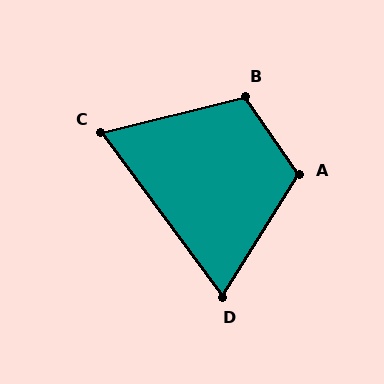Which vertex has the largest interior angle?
A, at approximately 113 degrees.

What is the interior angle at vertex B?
Approximately 111 degrees (obtuse).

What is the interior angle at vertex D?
Approximately 69 degrees (acute).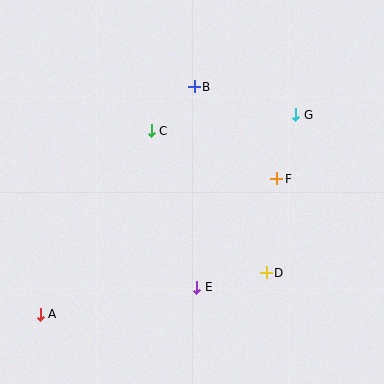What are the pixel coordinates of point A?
Point A is at (40, 314).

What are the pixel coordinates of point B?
Point B is at (194, 87).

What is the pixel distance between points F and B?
The distance between F and B is 124 pixels.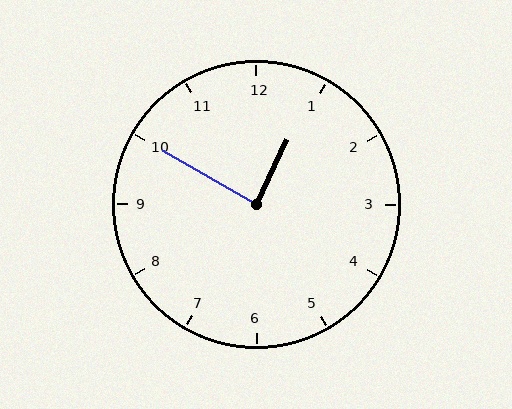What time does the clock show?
12:50.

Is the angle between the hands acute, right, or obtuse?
It is right.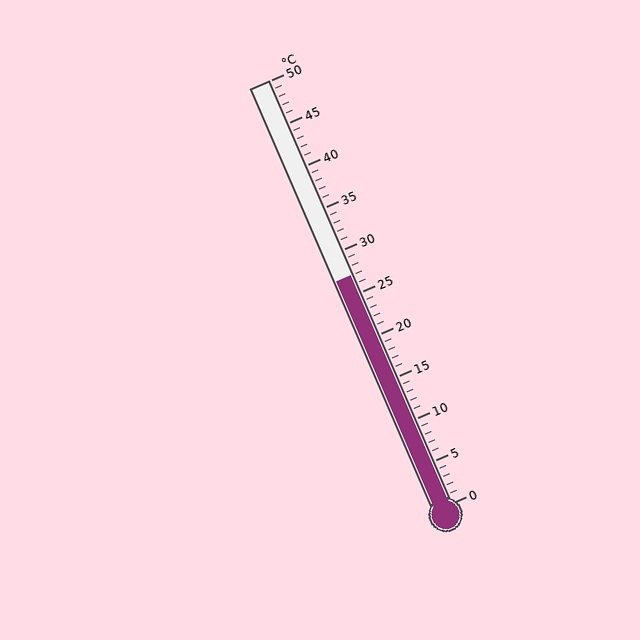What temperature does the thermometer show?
The thermometer shows approximately 27°C.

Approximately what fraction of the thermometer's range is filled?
The thermometer is filled to approximately 55% of its range.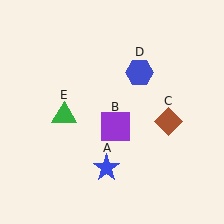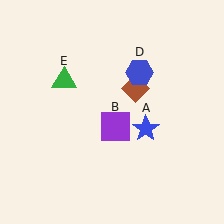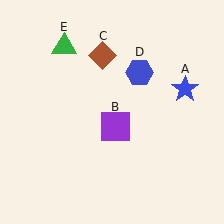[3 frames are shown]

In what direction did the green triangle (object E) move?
The green triangle (object E) moved up.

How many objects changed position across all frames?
3 objects changed position: blue star (object A), brown diamond (object C), green triangle (object E).